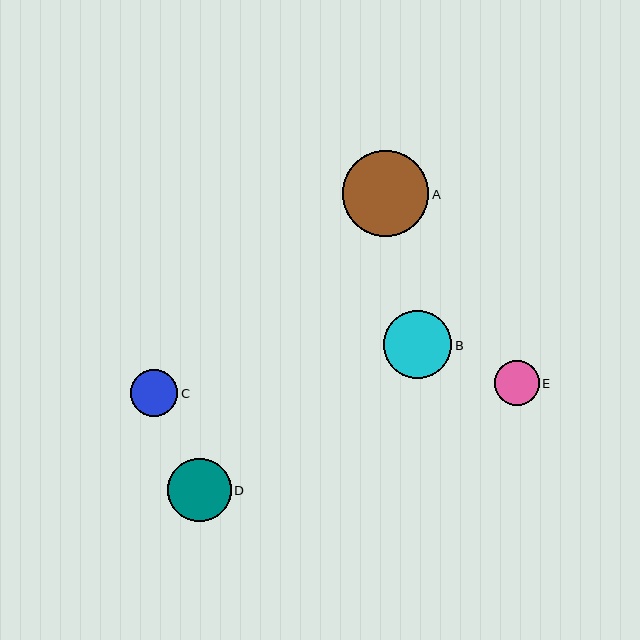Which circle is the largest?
Circle A is the largest with a size of approximately 86 pixels.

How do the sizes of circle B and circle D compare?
Circle B and circle D are approximately the same size.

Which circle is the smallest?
Circle E is the smallest with a size of approximately 45 pixels.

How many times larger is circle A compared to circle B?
Circle A is approximately 1.3 times the size of circle B.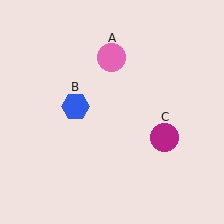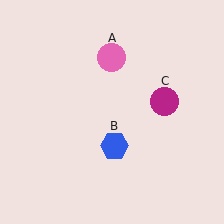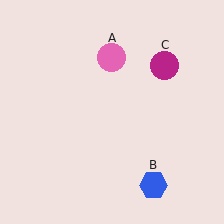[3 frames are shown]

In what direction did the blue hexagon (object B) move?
The blue hexagon (object B) moved down and to the right.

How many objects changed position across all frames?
2 objects changed position: blue hexagon (object B), magenta circle (object C).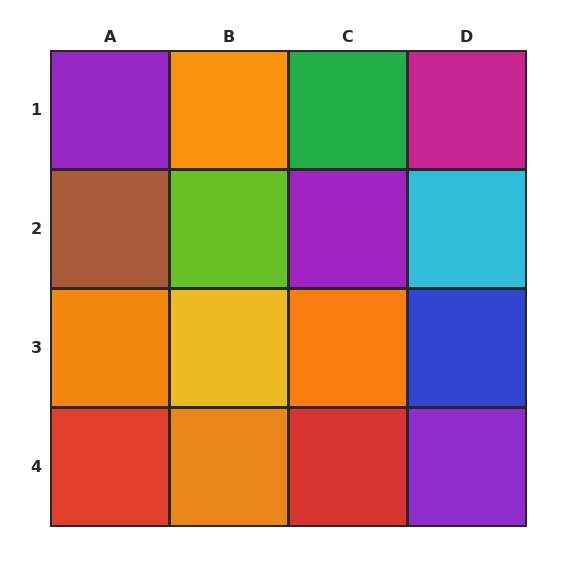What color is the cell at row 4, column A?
Red.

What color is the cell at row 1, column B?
Orange.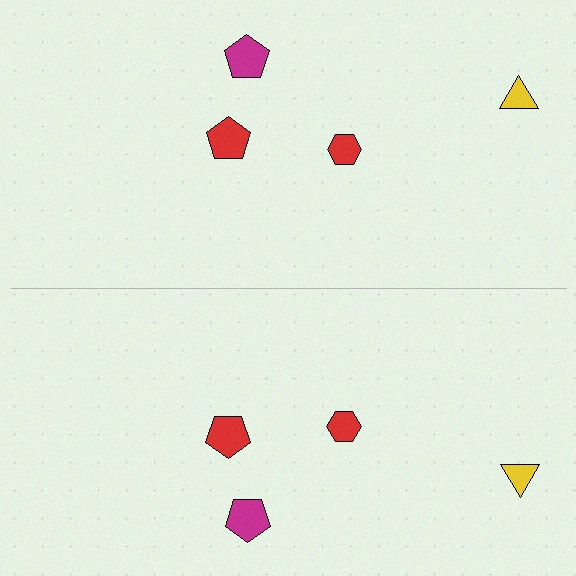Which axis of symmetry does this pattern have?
The pattern has a horizontal axis of symmetry running through the center of the image.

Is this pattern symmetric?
Yes, this pattern has bilateral (reflection) symmetry.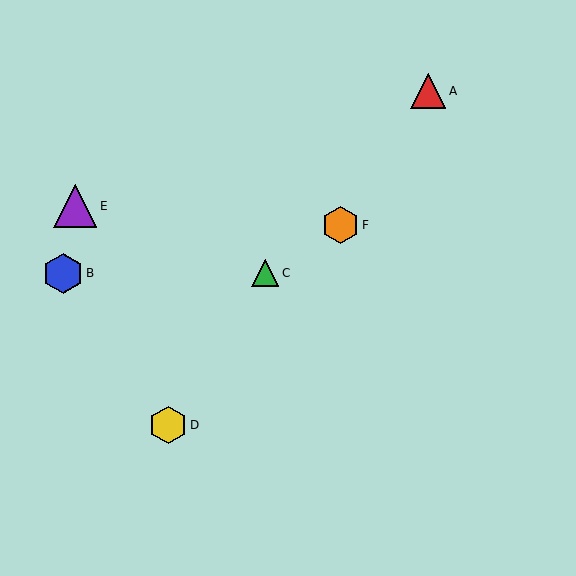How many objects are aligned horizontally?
2 objects (B, C) are aligned horizontally.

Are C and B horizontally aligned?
Yes, both are at y≈273.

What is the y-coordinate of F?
Object F is at y≈225.